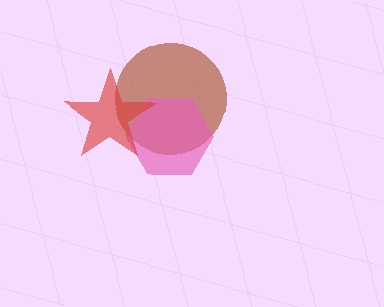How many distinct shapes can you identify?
There are 3 distinct shapes: a brown circle, a pink hexagon, a red star.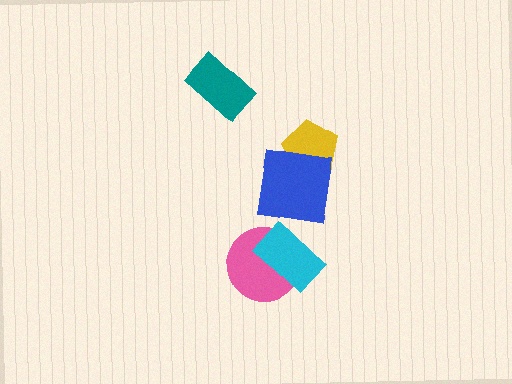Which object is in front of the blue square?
The cyan rectangle is in front of the blue square.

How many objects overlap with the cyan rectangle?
2 objects overlap with the cyan rectangle.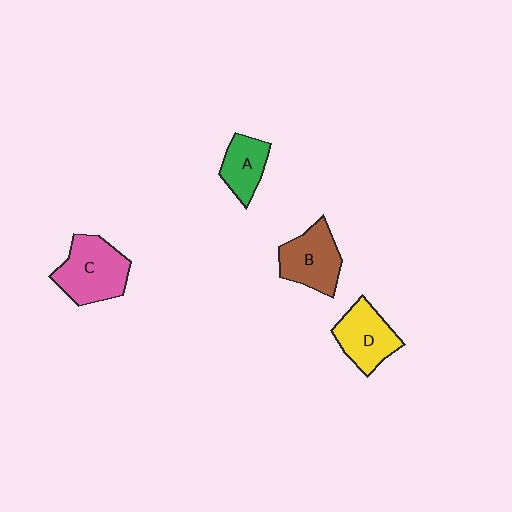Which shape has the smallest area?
Shape A (green).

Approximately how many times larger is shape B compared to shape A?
Approximately 1.4 times.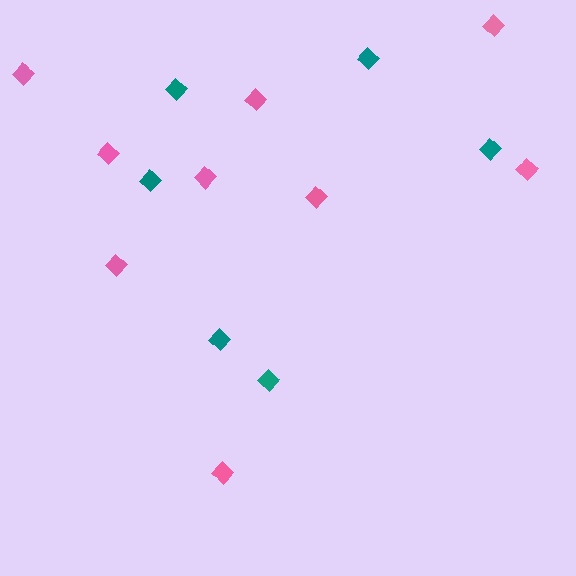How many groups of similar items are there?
There are 2 groups: one group of teal diamonds (6) and one group of pink diamonds (9).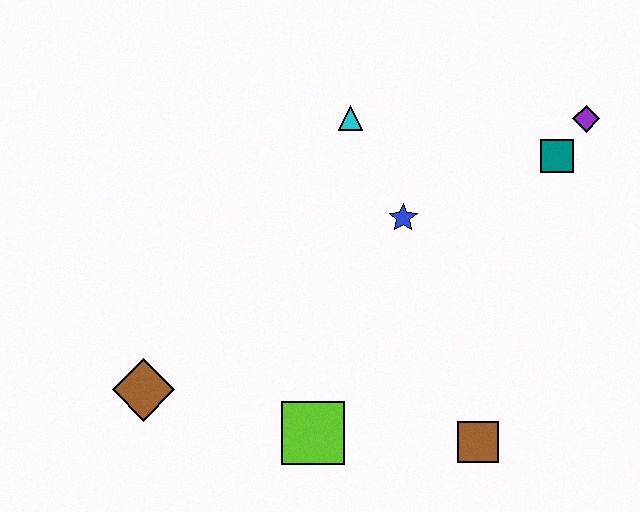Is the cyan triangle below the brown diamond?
No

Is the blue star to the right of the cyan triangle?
Yes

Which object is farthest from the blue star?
The brown diamond is farthest from the blue star.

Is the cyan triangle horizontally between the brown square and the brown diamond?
Yes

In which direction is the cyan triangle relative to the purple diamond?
The cyan triangle is to the left of the purple diamond.